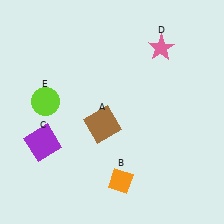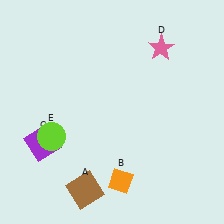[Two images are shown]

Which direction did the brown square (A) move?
The brown square (A) moved down.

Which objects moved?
The objects that moved are: the brown square (A), the lime circle (E).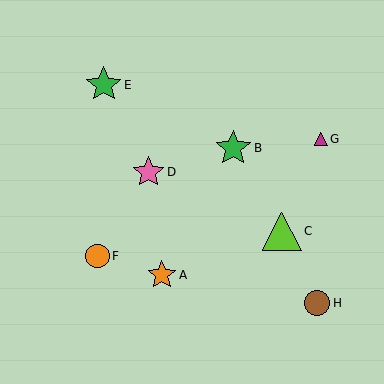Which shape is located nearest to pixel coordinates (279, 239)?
The lime triangle (labeled C) at (282, 231) is nearest to that location.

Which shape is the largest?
The lime triangle (labeled C) is the largest.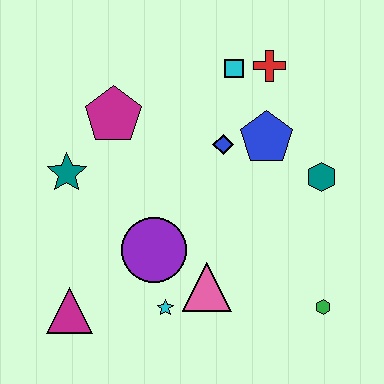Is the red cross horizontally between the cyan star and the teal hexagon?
Yes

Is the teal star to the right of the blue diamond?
No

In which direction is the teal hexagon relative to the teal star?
The teal hexagon is to the right of the teal star.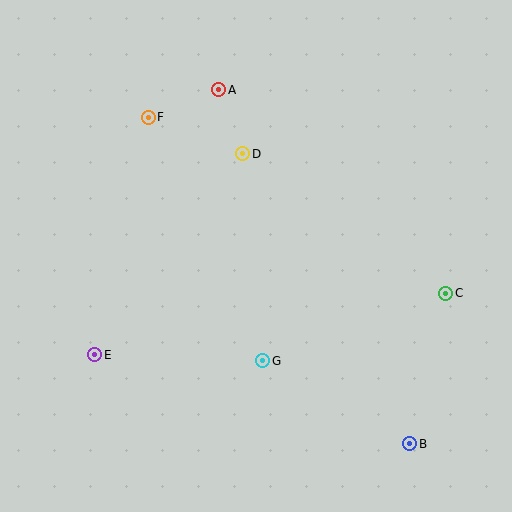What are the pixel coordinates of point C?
Point C is at (446, 293).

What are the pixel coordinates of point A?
Point A is at (219, 90).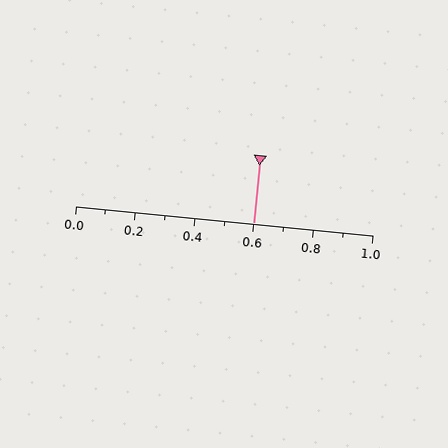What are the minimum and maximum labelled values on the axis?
The axis runs from 0.0 to 1.0.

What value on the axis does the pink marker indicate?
The marker indicates approximately 0.6.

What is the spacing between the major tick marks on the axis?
The major ticks are spaced 0.2 apart.